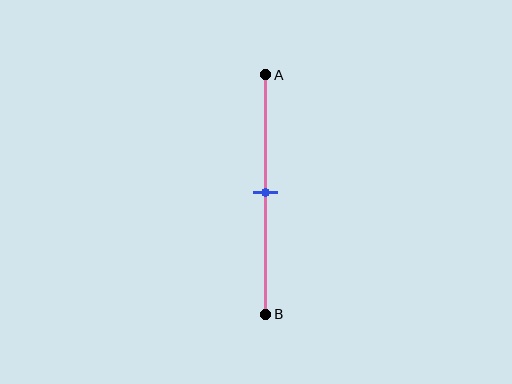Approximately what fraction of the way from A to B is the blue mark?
The blue mark is approximately 50% of the way from A to B.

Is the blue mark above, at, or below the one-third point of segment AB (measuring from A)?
The blue mark is below the one-third point of segment AB.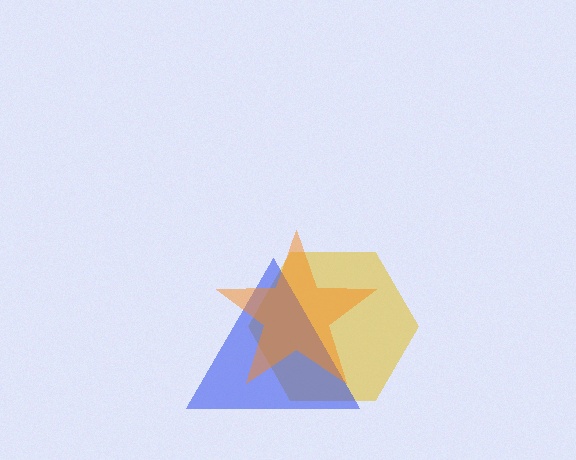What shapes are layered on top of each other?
The layered shapes are: a yellow hexagon, a blue triangle, an orange star.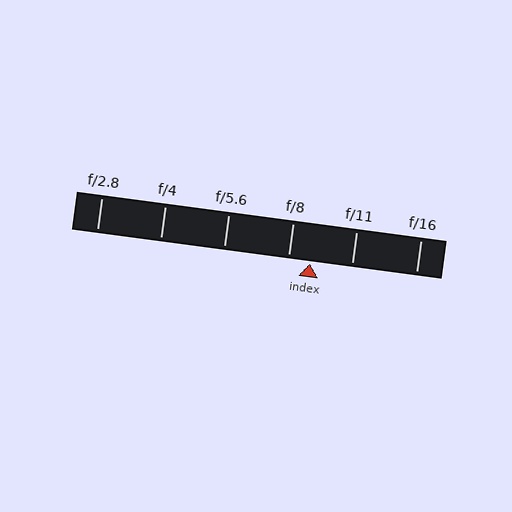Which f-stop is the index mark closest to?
The index mark is closest to f/8.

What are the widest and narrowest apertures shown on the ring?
The widest aperture shown is f/2.8 and the narrowest is f/16.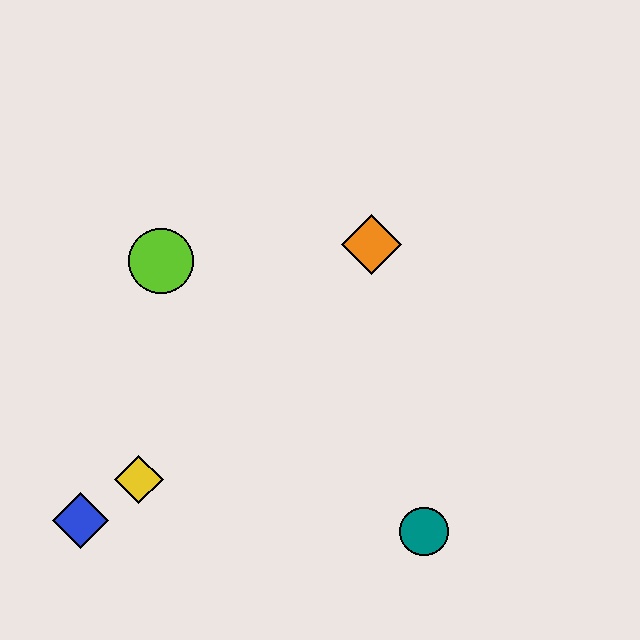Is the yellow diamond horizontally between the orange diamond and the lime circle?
No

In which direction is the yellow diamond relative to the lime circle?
The yellow diamond is below the lime circle.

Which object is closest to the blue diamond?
The yellow diamond is closest to the blue diamond.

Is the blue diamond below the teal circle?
No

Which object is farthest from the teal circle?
The lime circle is farthest from the teal circle.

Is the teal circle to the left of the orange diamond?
No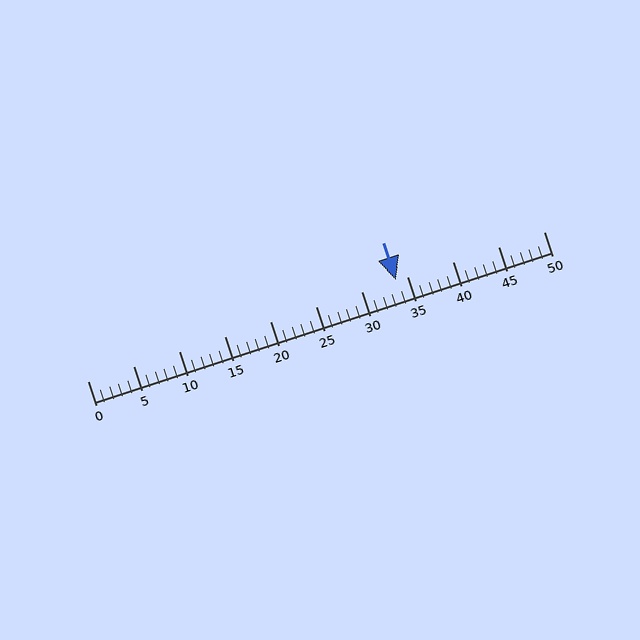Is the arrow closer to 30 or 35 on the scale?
The arrow is closer to 35.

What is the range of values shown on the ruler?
The ruler shows values from 0 to 50.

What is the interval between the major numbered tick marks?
The major tick marks are spaced 5 units apart.